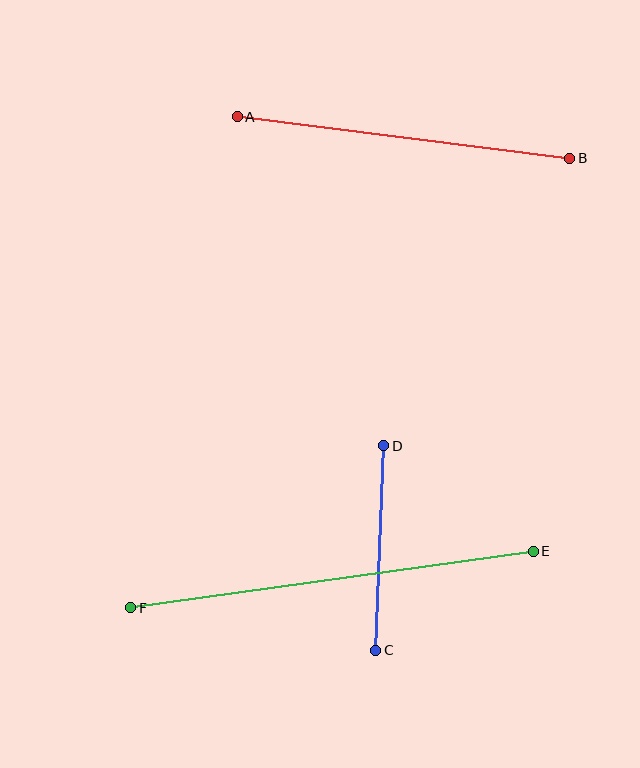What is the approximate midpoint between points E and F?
The midpoint is at approximately (332, 579) pixels.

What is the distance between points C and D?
The distance is approximately 205 pixels.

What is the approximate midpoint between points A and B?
The midpoint is at approximately (403, 137) pixels.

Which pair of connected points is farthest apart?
Points E and F are farthest apart.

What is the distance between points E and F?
The distance is approximately 406 pixels.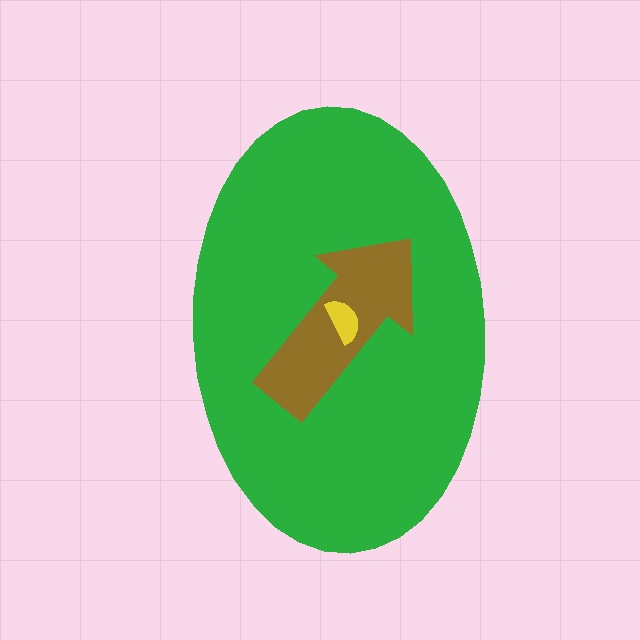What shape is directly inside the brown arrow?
The yellow semicircle.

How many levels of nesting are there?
3.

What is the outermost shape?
The green ellipse.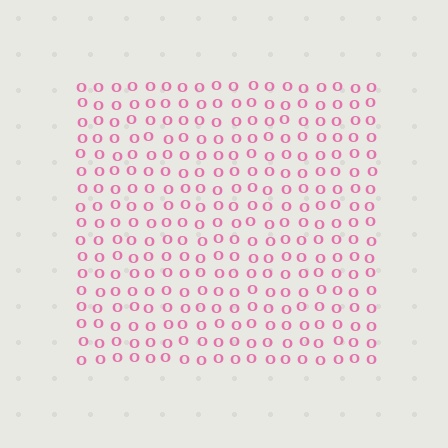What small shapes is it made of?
It is made of small letter O's.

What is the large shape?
The large shape is a square.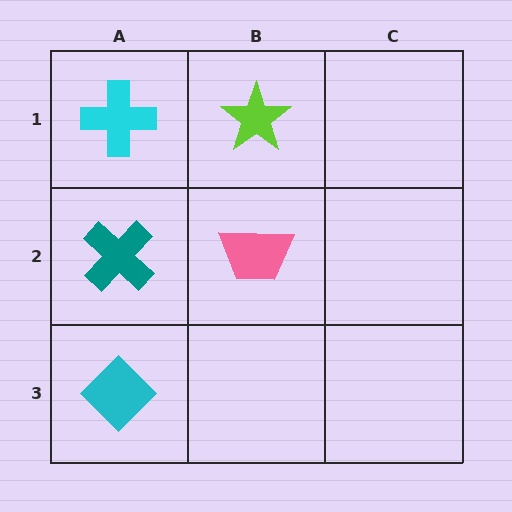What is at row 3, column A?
A cyan diamond.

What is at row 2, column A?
A teal cross.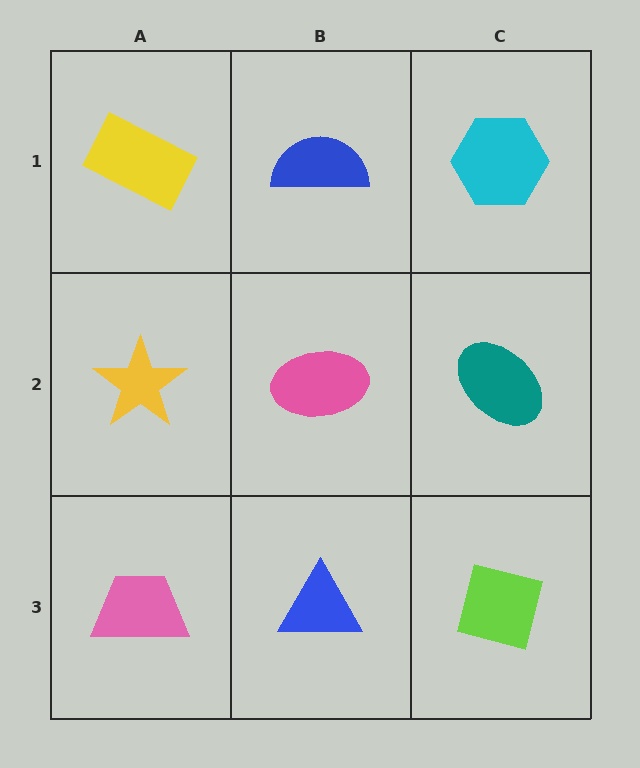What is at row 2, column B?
A pink ellipse.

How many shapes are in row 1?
3 shapes.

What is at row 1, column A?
A yellow rectangle.